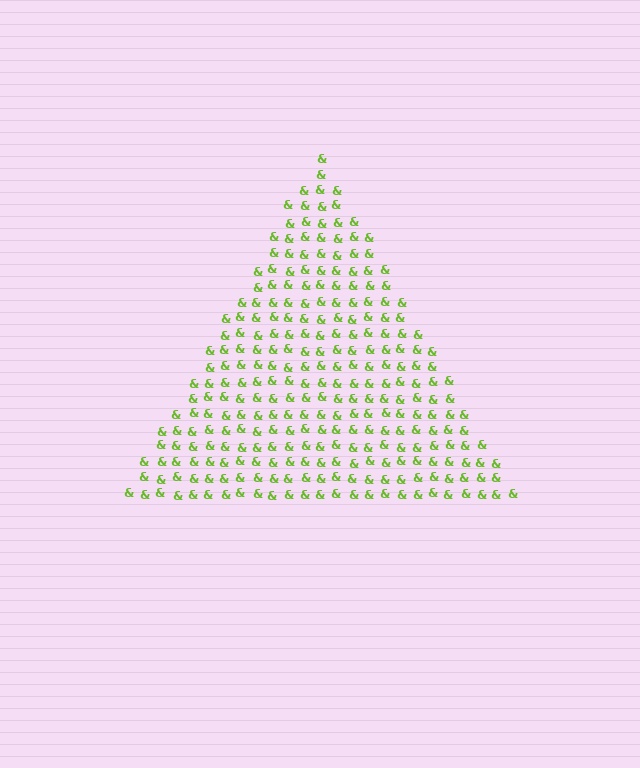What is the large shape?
The large shape is a triangle.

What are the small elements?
The small elements are ampersands.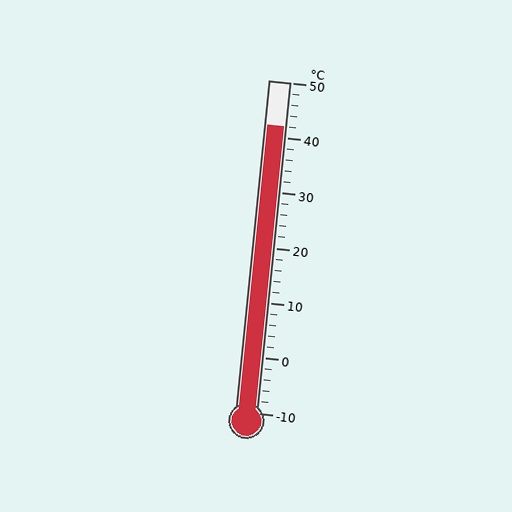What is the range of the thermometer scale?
The thermometer scale ranges from -10°C to 50°C.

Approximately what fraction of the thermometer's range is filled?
The thermometer is filled to approximately 85% of its range.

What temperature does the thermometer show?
The thermometer shows approximately 42°C.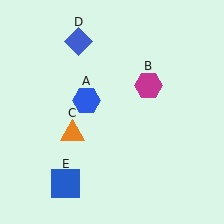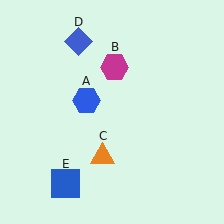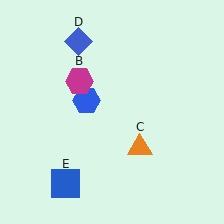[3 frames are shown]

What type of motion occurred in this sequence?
The magenta hexagon (object B), orange triangle (object C) rotated counterclockwise around the center of the scene.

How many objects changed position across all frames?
2 objects changed position: magenta hexagon (object B), orange triangle (object C).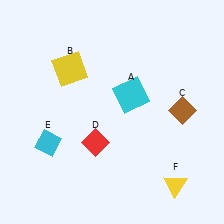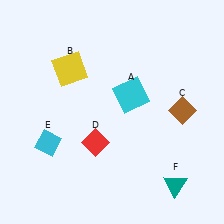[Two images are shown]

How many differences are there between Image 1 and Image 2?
There is 1 difference between the two images.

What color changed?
The triangle (F) changed from yellow in Image 1 to teal in Image 2.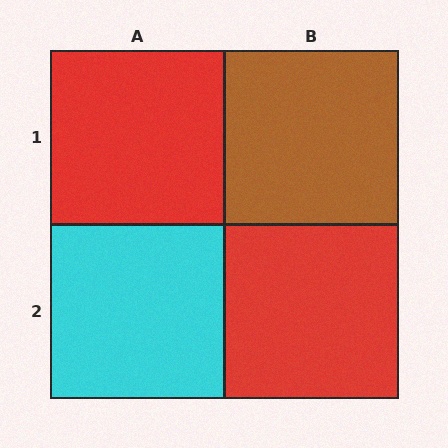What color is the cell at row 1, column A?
Red.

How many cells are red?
2 cells are red.